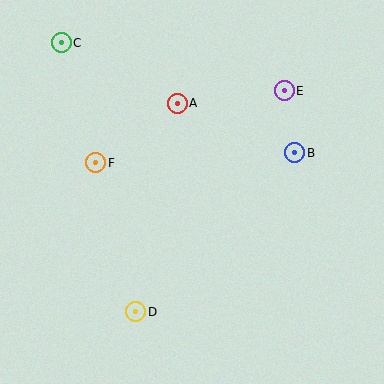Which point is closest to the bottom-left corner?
Point D is closest to the bottom-left corner.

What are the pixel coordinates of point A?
Point A is at (177, 103).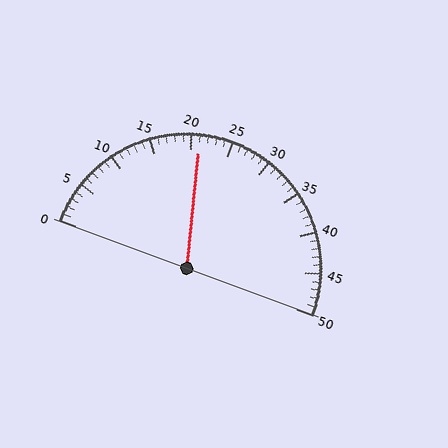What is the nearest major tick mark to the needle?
The nearest major tick mark is 20.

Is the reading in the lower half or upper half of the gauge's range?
The reading is in the lower half of the range (0 to 50).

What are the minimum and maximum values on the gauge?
The gauge ranges from 0 to 50.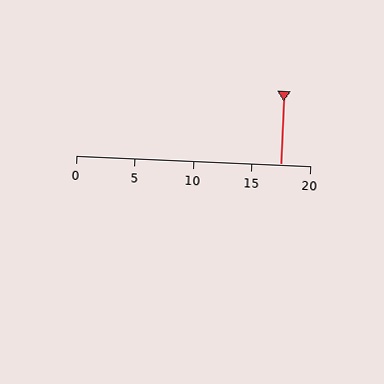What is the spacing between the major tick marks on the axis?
The major ticks are spaced 5 apart.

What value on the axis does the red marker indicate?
The marker indicates approximately 17.5.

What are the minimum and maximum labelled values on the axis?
The axis runs from 0 to 20.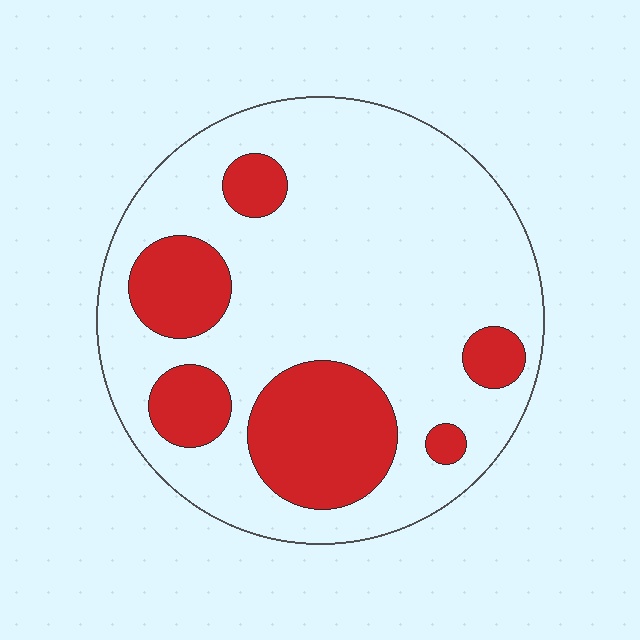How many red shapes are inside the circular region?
6.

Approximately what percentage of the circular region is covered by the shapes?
Approximately 25%.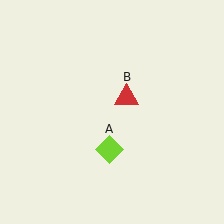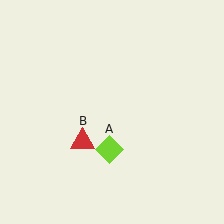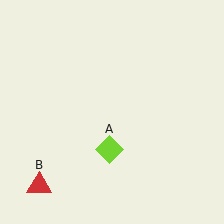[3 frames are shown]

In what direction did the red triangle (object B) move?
The red triangle (object B) moved down and to the left.